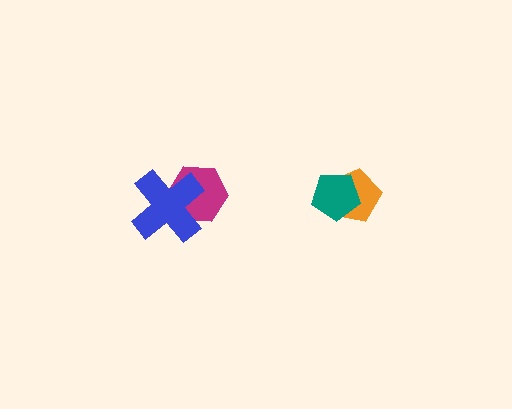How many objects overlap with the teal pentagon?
1 object overlaps with the teal pentagon.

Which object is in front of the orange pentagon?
The teal pentagon is in front of the orange pentagon.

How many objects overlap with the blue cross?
1 object overlaps with the blue cross.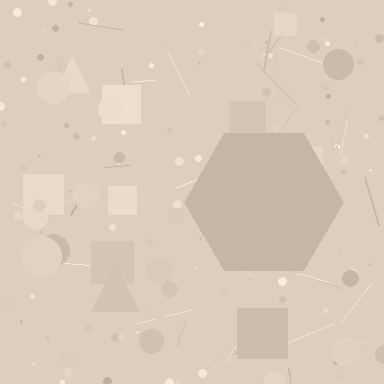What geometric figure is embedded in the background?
A hexagon is embedded in the background.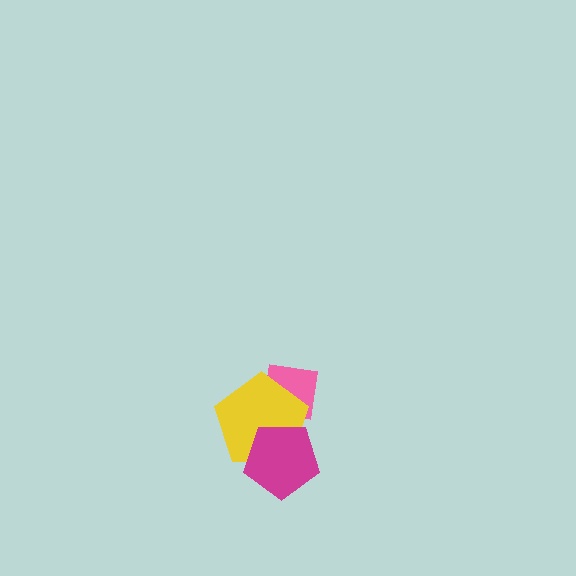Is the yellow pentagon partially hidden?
Yes, it is partially covered by another shape.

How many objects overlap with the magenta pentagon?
1 object overlaps with the magenta pentagon.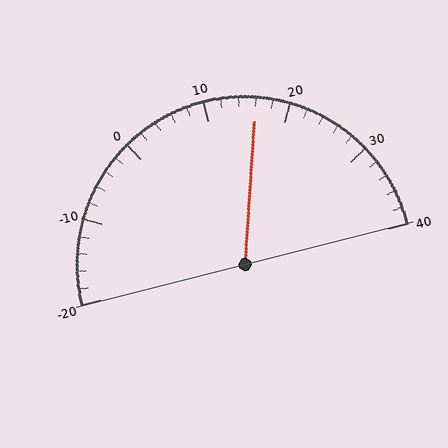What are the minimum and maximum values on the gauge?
The gauge ranges from -20 to 40.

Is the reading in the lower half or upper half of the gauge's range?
The reading is in the upper half of the range (-20 to 40).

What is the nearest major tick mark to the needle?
The nearest major tick mark is 20.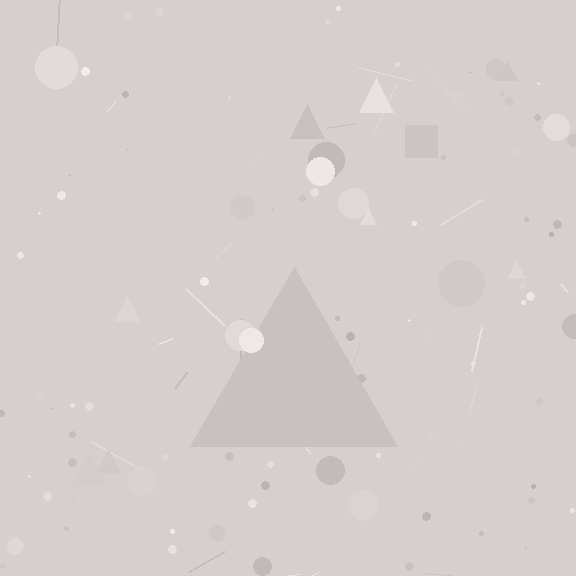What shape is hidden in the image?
A triangle is hidden in the image.